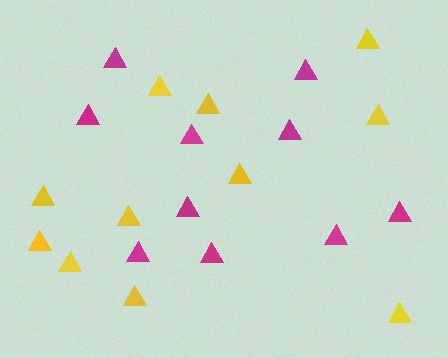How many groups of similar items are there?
There are 2 groups: one group of yellow triangles (11) and one group of magenta triangles (10).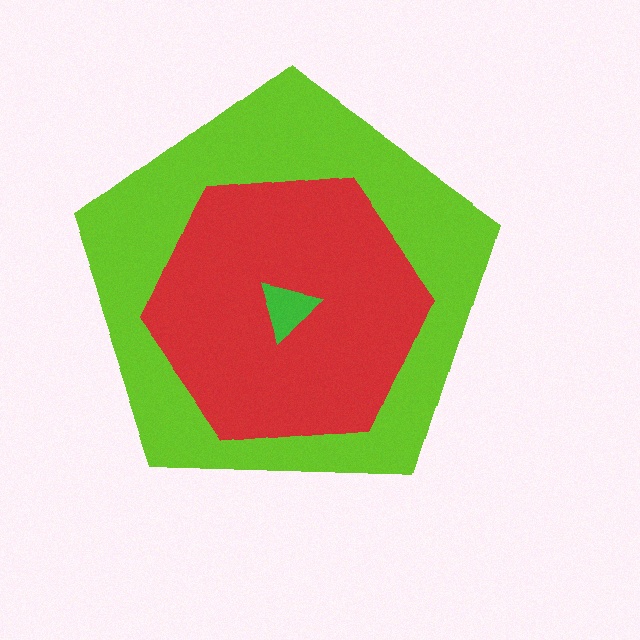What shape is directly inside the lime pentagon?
The red hexagon.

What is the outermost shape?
The lime pentagon.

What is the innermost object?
The green triangle.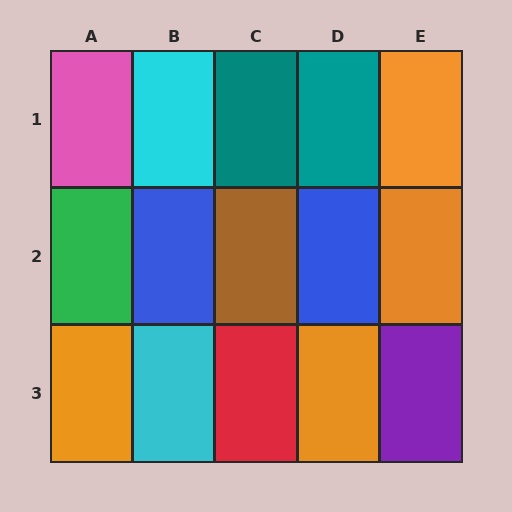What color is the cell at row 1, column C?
Teal.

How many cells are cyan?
2 cells are cyan.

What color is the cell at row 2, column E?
Orange.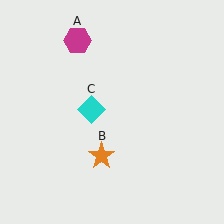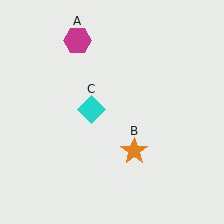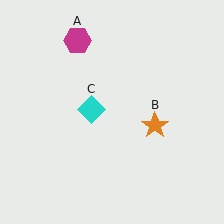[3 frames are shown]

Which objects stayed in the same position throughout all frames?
Magenta hexagon (object A) and cyan diamond (object C) remained stationary.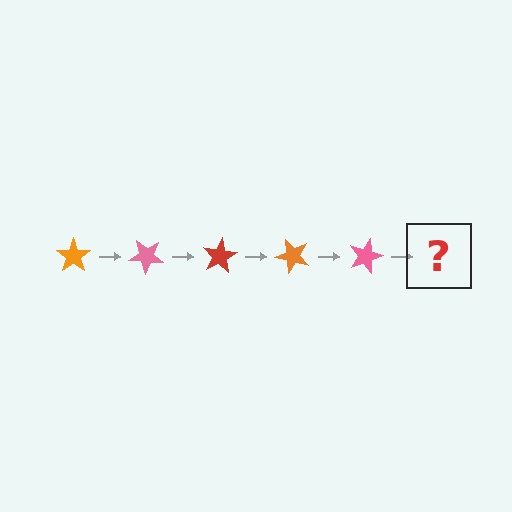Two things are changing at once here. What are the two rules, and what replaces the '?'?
The two rules are that it rotates 40 degrees each step and the color cycles through orange, pink, and red. The '?' should be a red star, rotated 200 degrees from the start.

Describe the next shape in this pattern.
It should be a red star, rotated 200 degrees from the start.